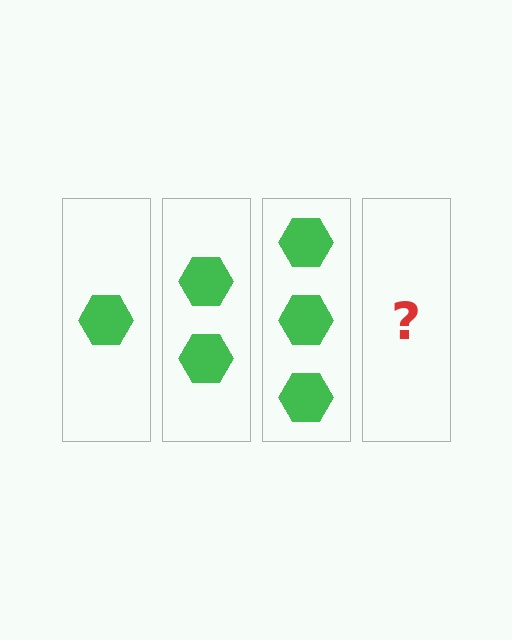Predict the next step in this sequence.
The next step is 4 hexagons.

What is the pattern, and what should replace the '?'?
The pattern is that each step adds one more hexagon. The '?' should be 4 hexagons.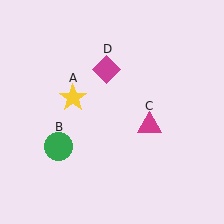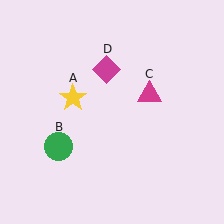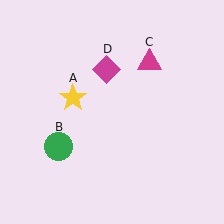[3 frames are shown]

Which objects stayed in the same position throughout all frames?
Yellow star (object A) and green circle (object B) and magenta diamond (object D) remained stationary.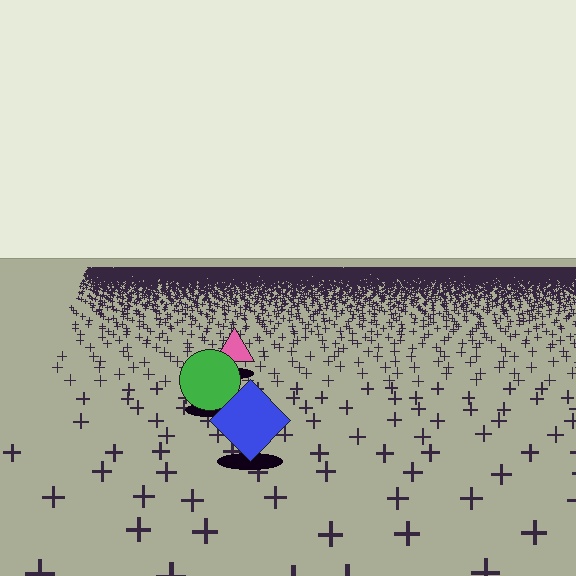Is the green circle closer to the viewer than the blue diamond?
No. The blue diamond is closer — you can tell from the texture gradient: the ground texture is coarser near it.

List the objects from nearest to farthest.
From nearest to farthest: the blue diamond, the green circle, the pink triangle.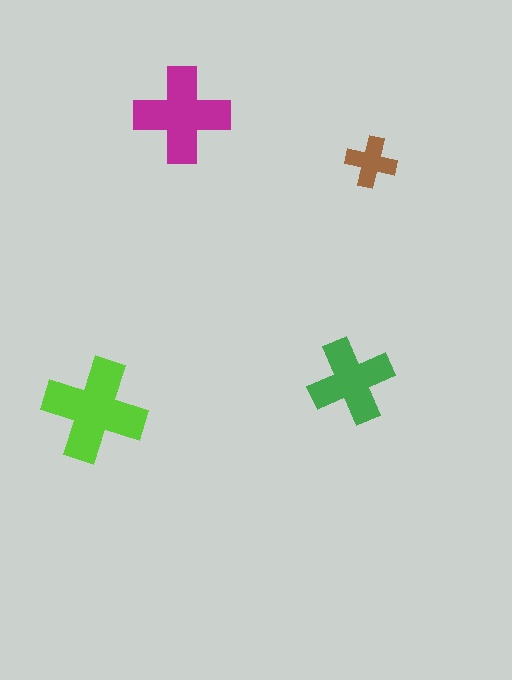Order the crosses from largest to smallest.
the lime one, the magenta one, the green one, the brown one.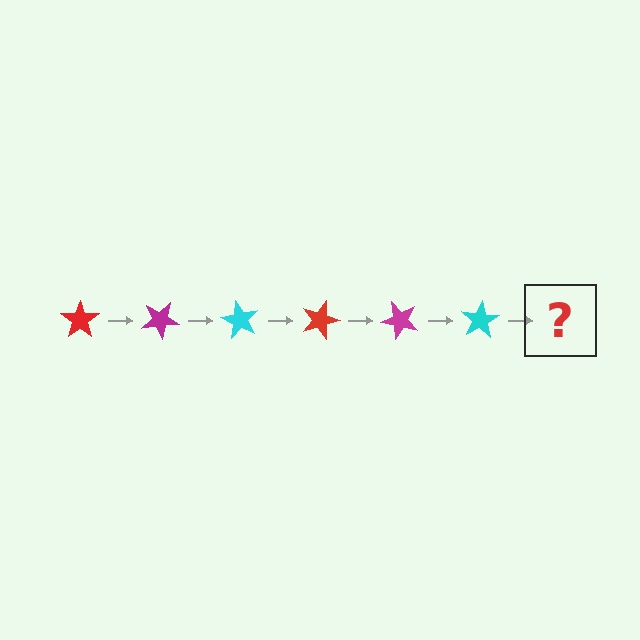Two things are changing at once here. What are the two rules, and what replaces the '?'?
The two rules are that it rotates 30 degrees each step and the color cycles through red, magenta, and cyan. The '?' should be a red star, rotated 180 degrees from the start.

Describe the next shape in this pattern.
It should be a red star, rotated 180 degrees from the start.